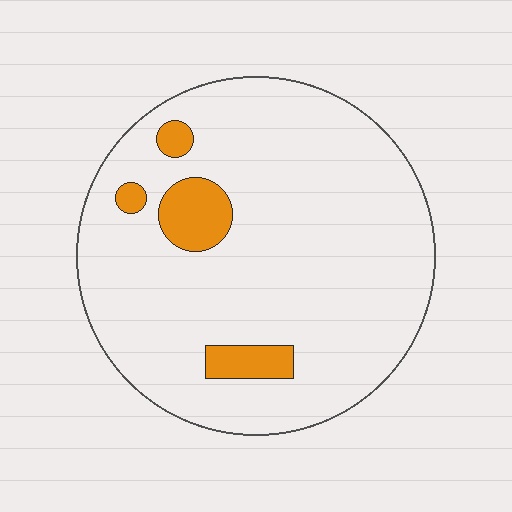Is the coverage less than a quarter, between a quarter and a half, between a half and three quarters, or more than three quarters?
Less than a quarter.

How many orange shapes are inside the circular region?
4.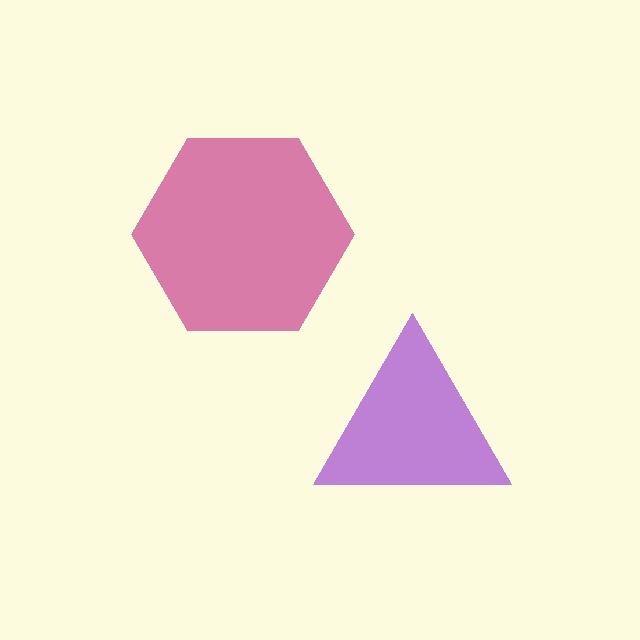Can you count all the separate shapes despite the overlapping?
Yes, there are 2 separate shapes.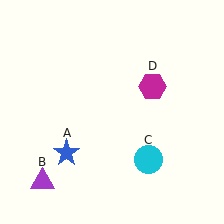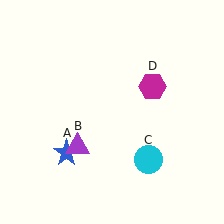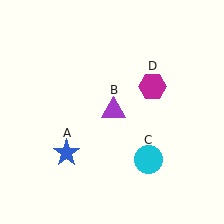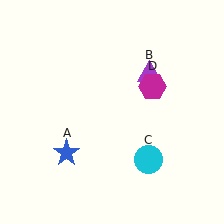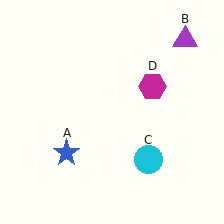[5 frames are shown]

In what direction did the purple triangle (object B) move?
The purple triangle (object B) moved up and to the right.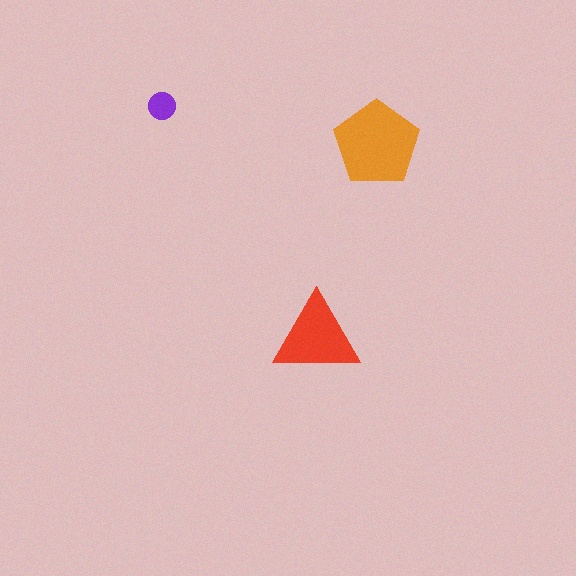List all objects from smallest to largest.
The purple circle, the red triangle, the orange pentagon.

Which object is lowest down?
The red triangle is bottommost.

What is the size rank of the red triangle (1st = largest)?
2nd.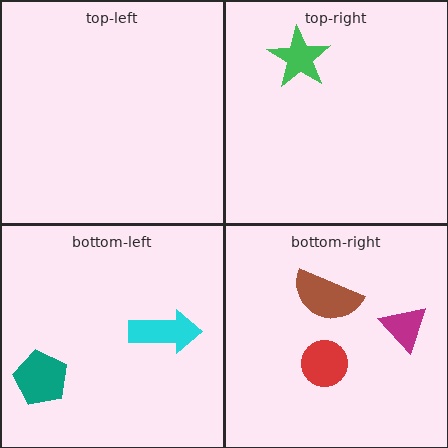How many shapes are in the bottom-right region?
3.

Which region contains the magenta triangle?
The bottom-right region.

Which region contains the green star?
The top-right region.